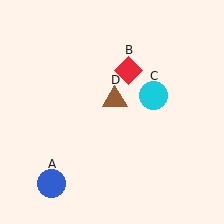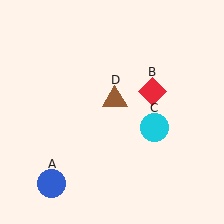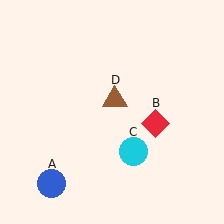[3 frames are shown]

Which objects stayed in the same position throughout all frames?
Blue circle (object A) and brown triangle (object D) remained stationary.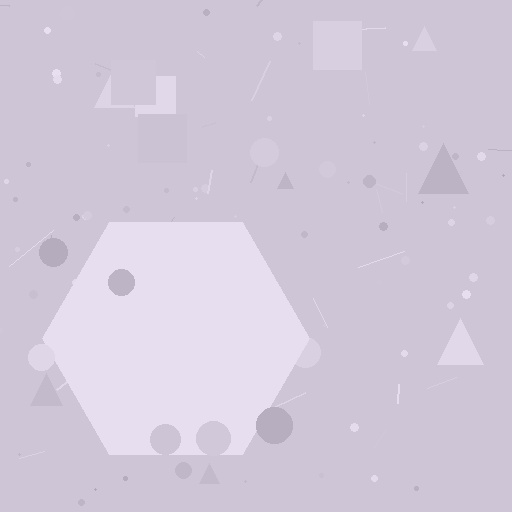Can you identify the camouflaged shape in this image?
The camouflaged shape is a hexagon.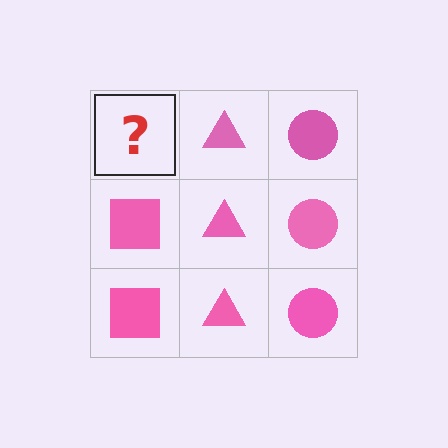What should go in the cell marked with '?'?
The missing cell should contain a pink square.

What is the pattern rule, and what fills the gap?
The rule is that each column has a consistent shape. The gap should be filled with a pink square.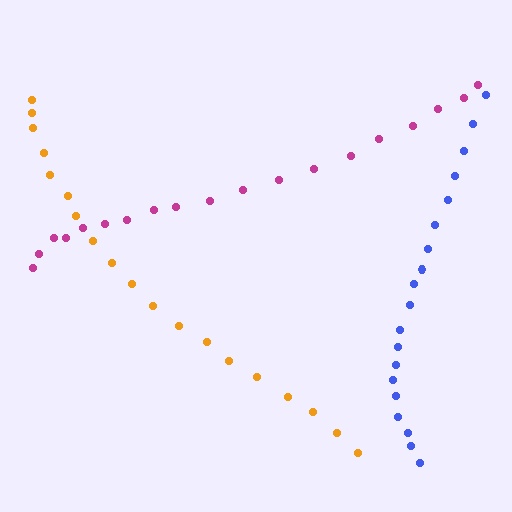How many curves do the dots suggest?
There are 3 distinct paths.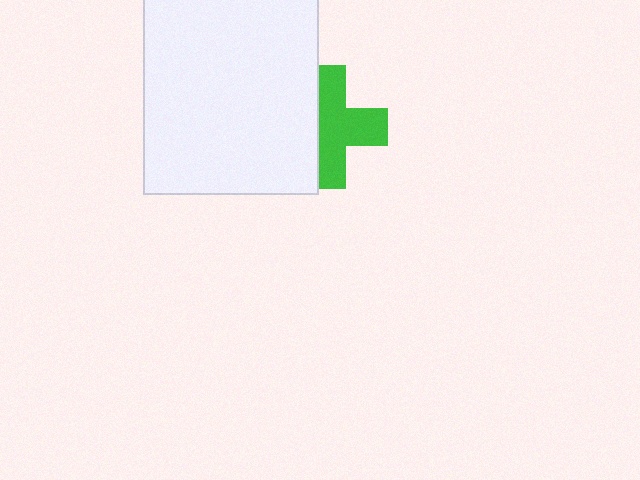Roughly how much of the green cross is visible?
About half of it is visible (roughly 61%).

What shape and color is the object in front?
The object in front is a white rectangle.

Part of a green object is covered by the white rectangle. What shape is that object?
It is a cross.